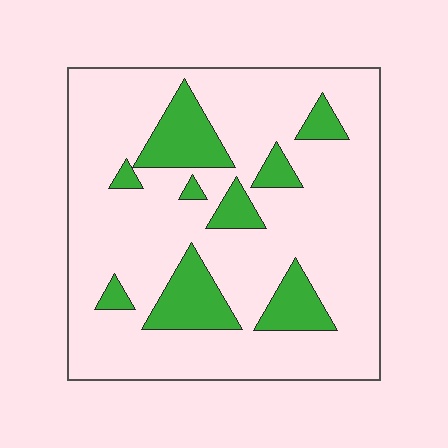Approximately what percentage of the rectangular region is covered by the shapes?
Approximately 20%.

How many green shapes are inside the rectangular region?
9.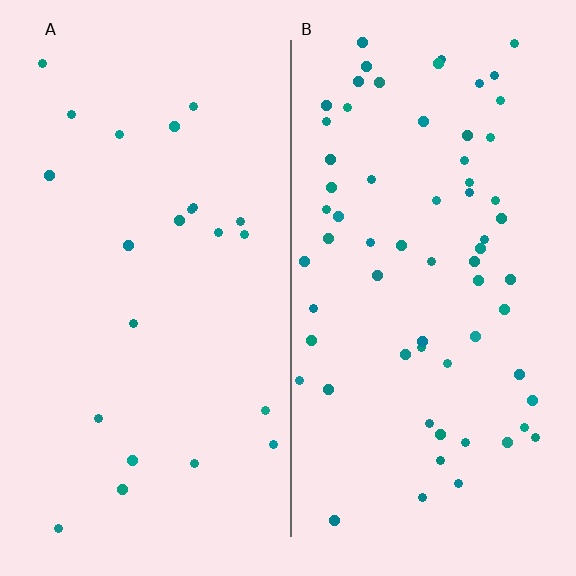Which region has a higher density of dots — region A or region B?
B (the right).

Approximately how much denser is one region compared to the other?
Approximately 2.9× — region B over region A.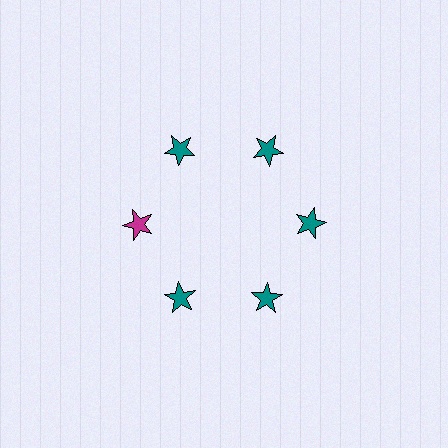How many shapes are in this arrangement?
There are 6 shapes arranged in a ring pattern.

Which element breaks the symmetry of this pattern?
The magenta star at roughly the 9 o'clock position breaks the symmetry. All other shapes are teal stars.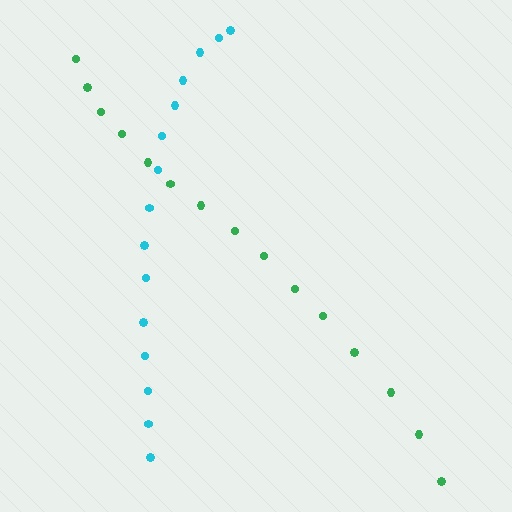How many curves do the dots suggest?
There are 2 distinct paths.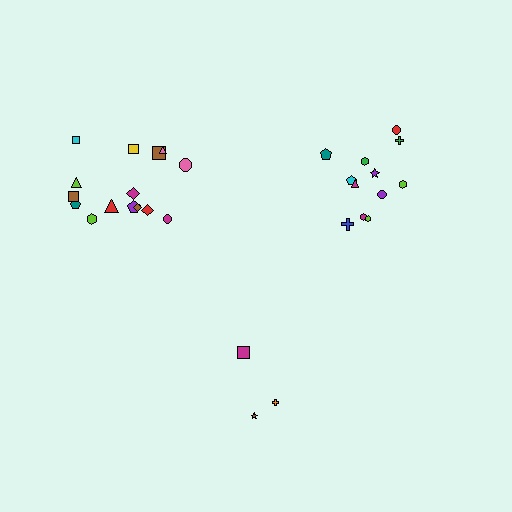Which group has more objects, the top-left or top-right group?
The top-left group.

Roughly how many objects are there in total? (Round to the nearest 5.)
Roughly 30 objects in total.